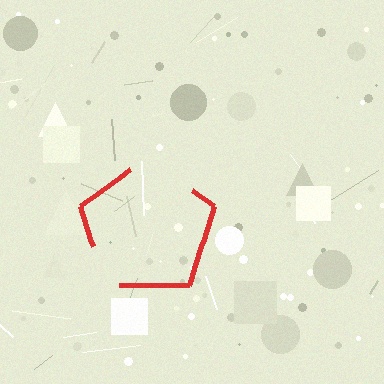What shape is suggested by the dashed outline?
The dashed outline suggests a pentagon.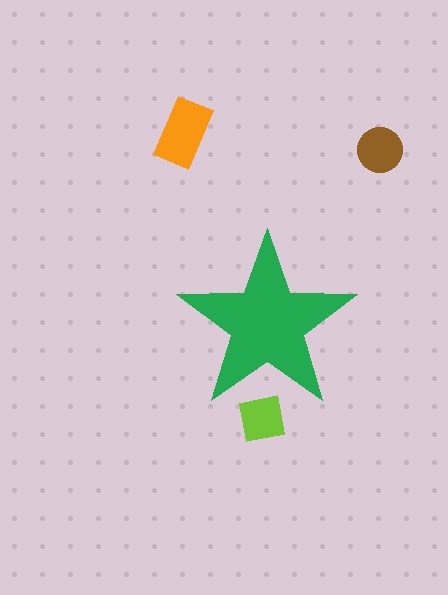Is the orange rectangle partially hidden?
No, the orange rectangle is fully visible.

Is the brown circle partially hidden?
No, the brown circle is fully visible.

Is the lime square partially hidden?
Yes, the lime square is partially hidden behind the green star.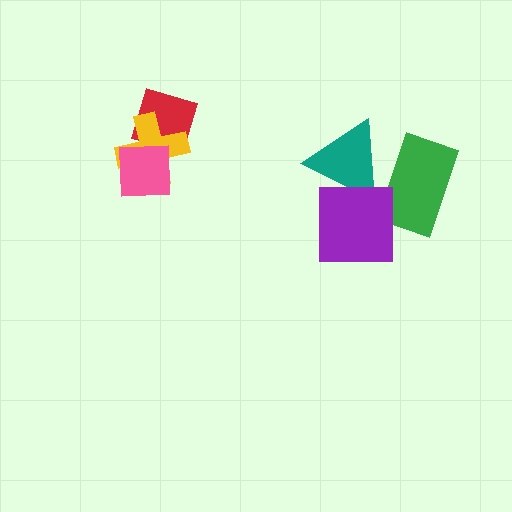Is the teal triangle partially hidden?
Yes, it is partially covered by another shape.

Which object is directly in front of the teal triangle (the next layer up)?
The green rectangle is directly in front of the teal triangle.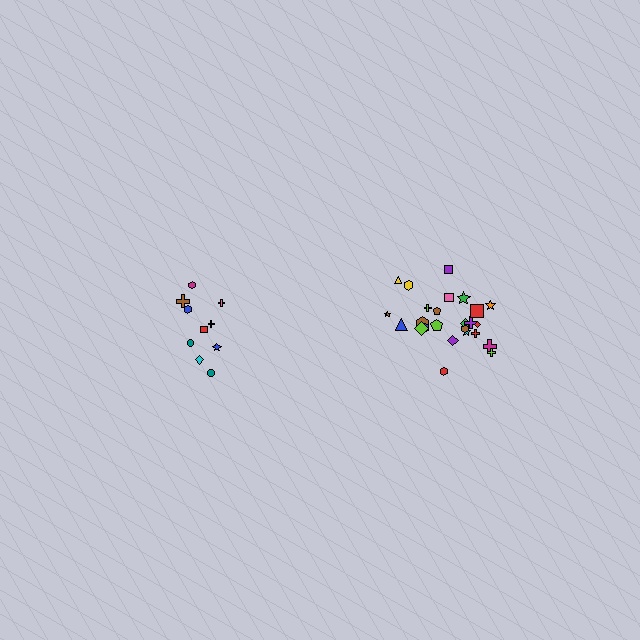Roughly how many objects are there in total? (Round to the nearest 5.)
Roughly 35 objects in total.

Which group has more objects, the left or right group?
The right group.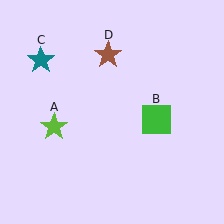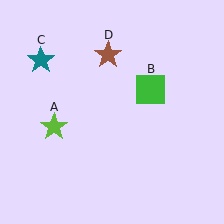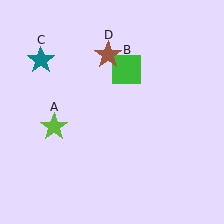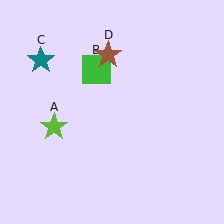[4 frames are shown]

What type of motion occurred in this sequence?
The green square (object B) rotated counterclockwise around the center of the scene.